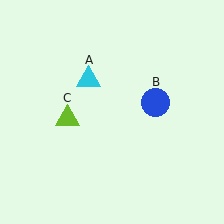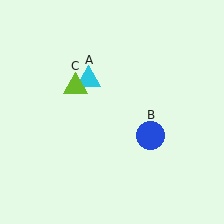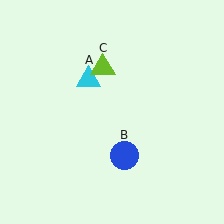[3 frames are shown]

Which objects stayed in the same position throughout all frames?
Cyan triangle (object A) remained stationary.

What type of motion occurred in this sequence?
The blue circle (object B), lime triangle (object C) rotated clockwise around the center of the scene.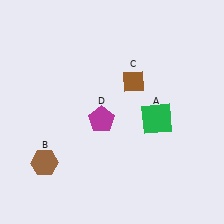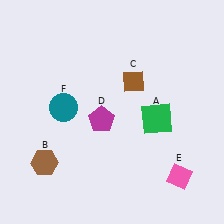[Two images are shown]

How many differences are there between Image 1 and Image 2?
There are 2 differences between the two images.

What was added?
A pink diamond (E), a teal circle (F) were added in Image 2.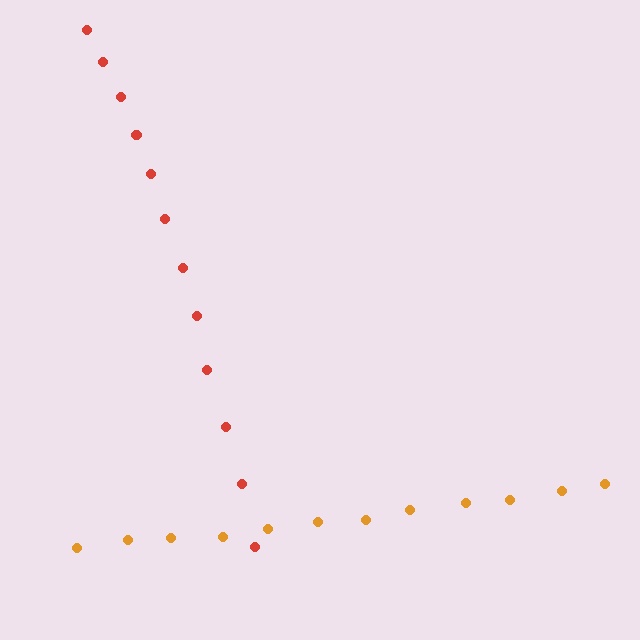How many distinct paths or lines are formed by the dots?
There are 2 distinct paths.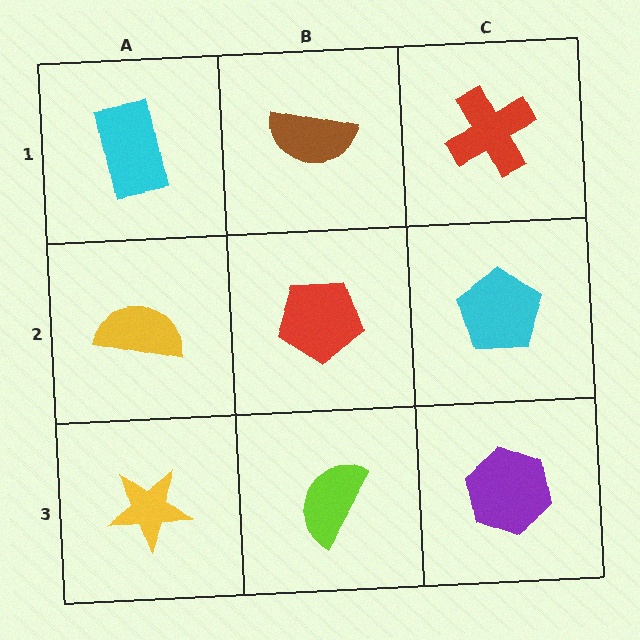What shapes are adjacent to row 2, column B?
A brown semicircle (row 1, column B), a lime semicircle (row 3, column B), a yellow semicircle (row 2, column A), a cyan pentagon (row 2, column C).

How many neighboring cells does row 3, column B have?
3.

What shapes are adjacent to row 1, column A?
A yellow semicircle (row 2, column A), a brown semicircle (row 1, column B).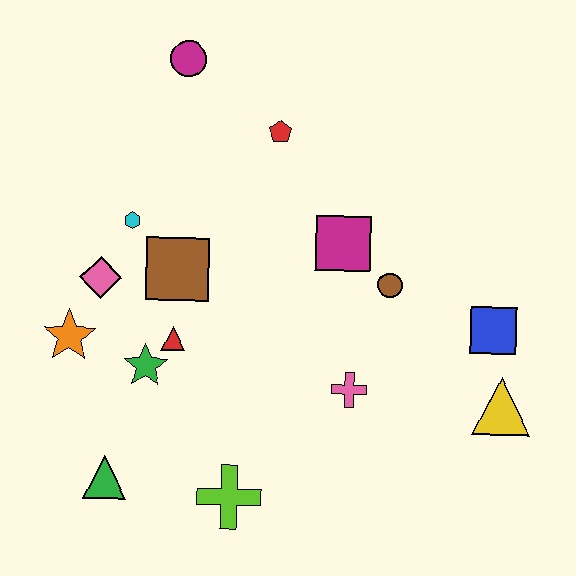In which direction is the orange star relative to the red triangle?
The orange star is to the left of the red triangle.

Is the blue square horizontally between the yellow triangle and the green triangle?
Yes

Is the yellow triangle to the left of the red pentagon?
No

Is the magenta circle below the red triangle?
No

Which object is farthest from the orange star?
The yellow triangle is farthest from the orange star.